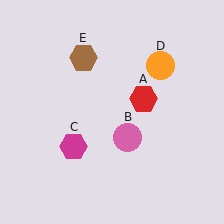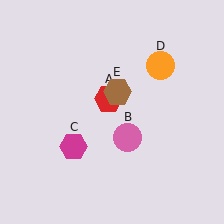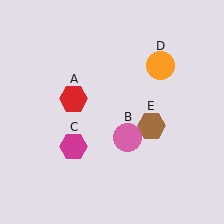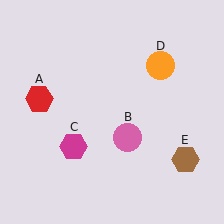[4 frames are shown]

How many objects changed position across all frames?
2 objects changed position: red hexagon (object A), brown hexagon (object E).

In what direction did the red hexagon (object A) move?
The red hexagon (object A) moved left.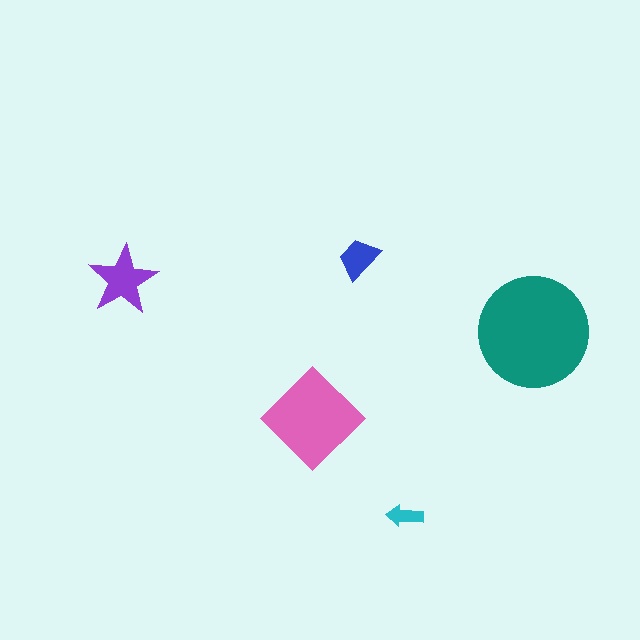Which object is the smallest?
The cyan arrow.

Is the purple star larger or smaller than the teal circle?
Smaller.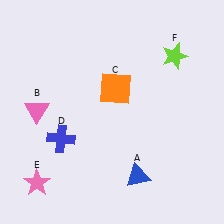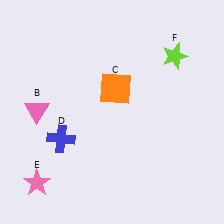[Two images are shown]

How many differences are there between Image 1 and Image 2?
There is 1 difference between the two images.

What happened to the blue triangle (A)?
The blue triangle (A) was removed in Image 2. It was in the bottom-right area of Image 1.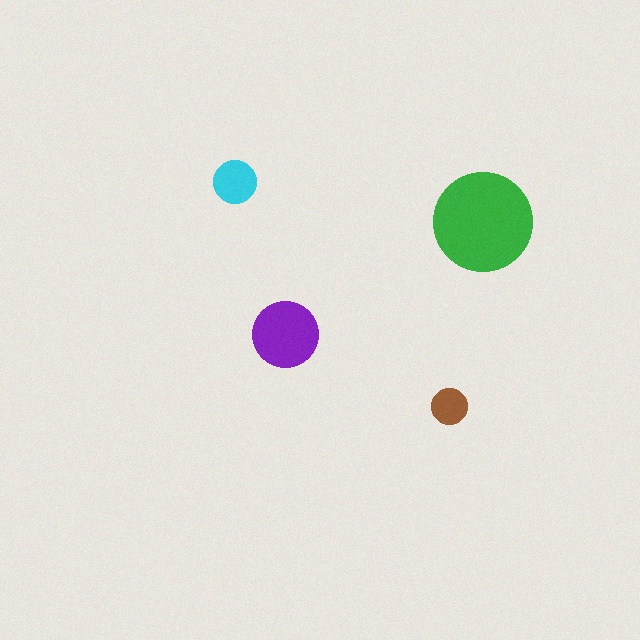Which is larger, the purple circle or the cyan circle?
The purple one.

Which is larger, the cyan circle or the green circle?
The green one.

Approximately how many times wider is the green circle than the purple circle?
About 1.5 times wider.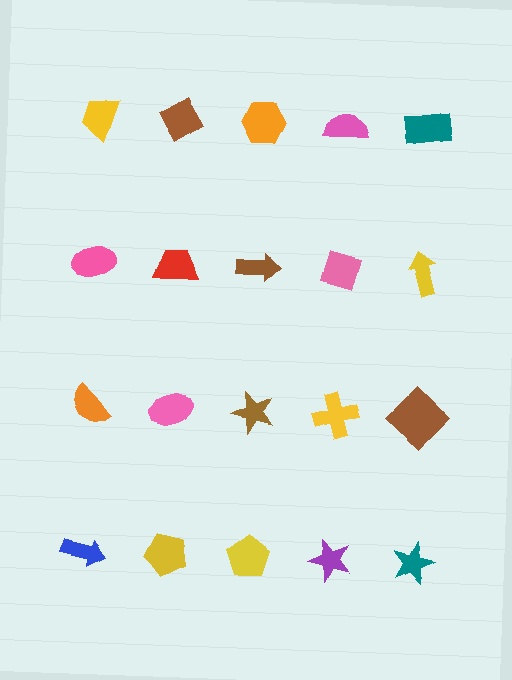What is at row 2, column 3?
A brown arrow.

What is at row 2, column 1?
A pink ellipse.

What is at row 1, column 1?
A yellow trapezoid.